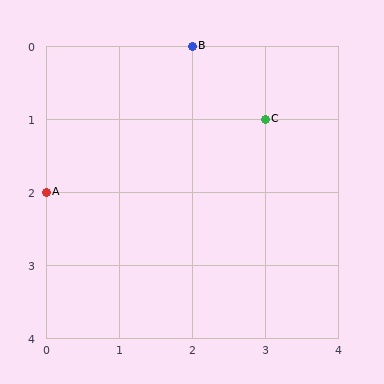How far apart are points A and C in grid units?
Points A and C are 3 columns and 1 row apart (about 3.2 grid units diagonally).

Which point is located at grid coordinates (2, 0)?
Point B is at (2, 0).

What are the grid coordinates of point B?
Point B is at grid coordinates (2, 0).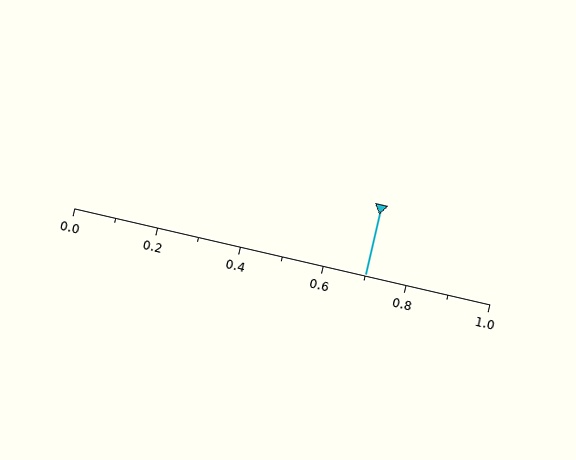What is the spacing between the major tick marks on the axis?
The major ticks are spaced 0.2 apart.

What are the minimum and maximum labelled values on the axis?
The axis runs from 0.0 to 1.0.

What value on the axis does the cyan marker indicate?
The marker indicates approximately 0.7.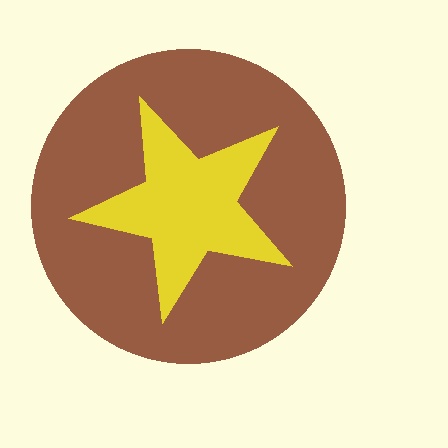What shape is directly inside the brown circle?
The yellow star.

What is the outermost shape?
The brown circle.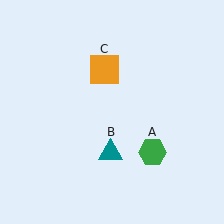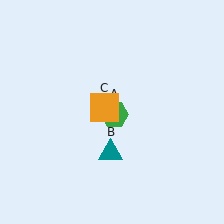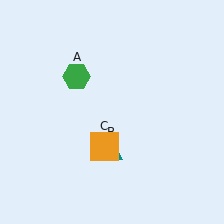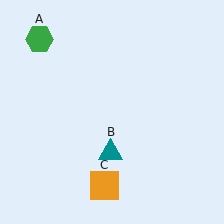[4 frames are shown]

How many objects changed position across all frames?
2 objects changed position: green hexagon (object A), orange square (object C).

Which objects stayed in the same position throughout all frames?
Teal triangle (object B) remained stationary.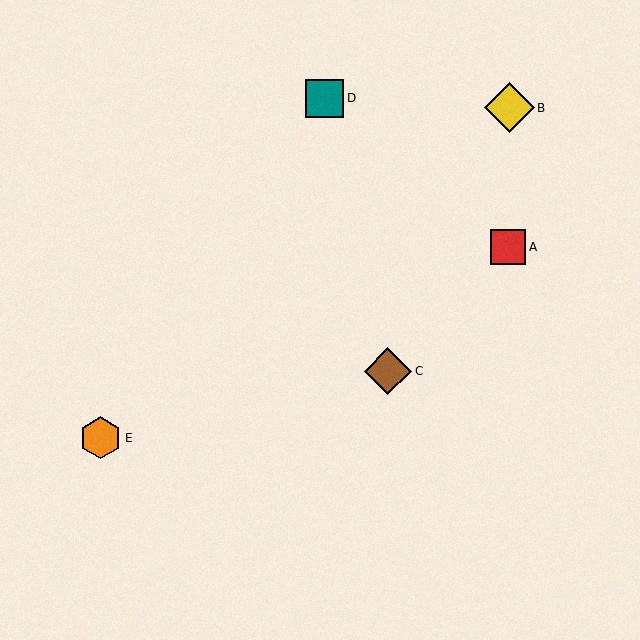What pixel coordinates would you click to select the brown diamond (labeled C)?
Click at (388, 371) to select the brown diamond C.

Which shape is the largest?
The yellow diamond (labeled B) is the largest.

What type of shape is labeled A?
Shape A is a red square.